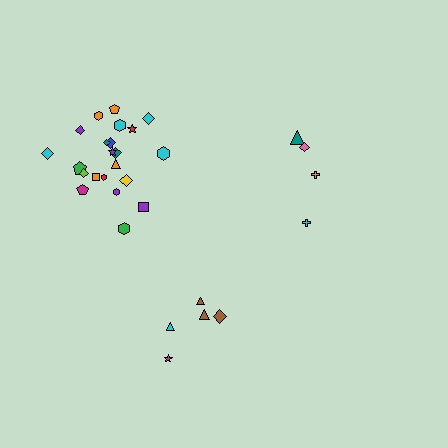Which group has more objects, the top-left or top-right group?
The top-left group.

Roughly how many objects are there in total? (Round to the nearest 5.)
Roughly 30 objects in total.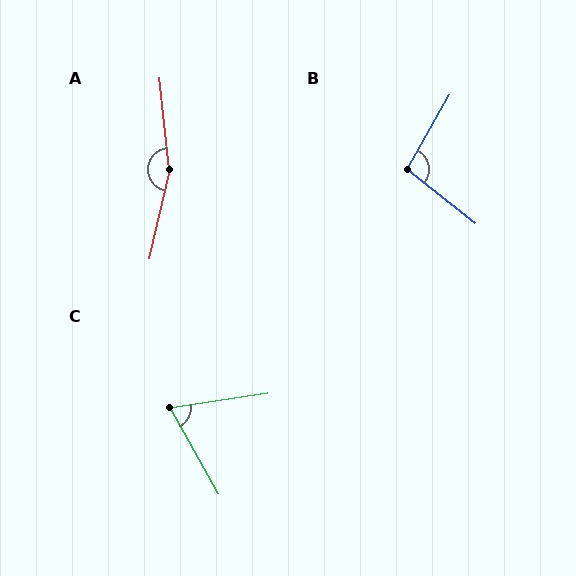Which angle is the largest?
A, at approximately 161 degrees.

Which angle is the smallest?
C, at approximately 69 degrees.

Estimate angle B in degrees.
Approximately 98 degrees.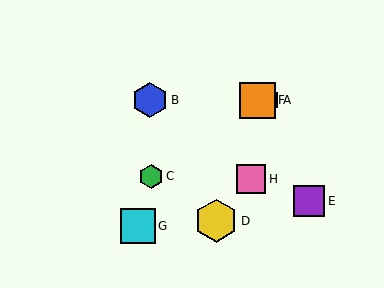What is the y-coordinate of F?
Object F is at y≈100.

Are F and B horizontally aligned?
Yes, both are at y≈100.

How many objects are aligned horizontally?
3 objects (A, B, F) are aligned horizontally.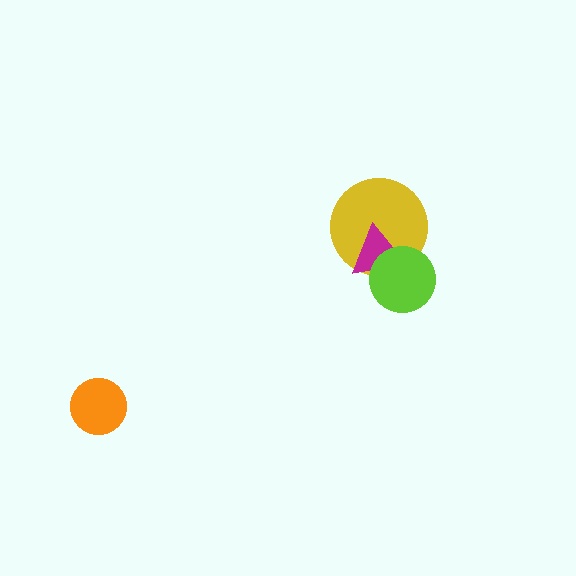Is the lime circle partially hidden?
No, no other shape covers it.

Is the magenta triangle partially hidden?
Yes, it is partially covered by another shape.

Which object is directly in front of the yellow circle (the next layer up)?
The magenta triangle is directly in front of the yellow circle.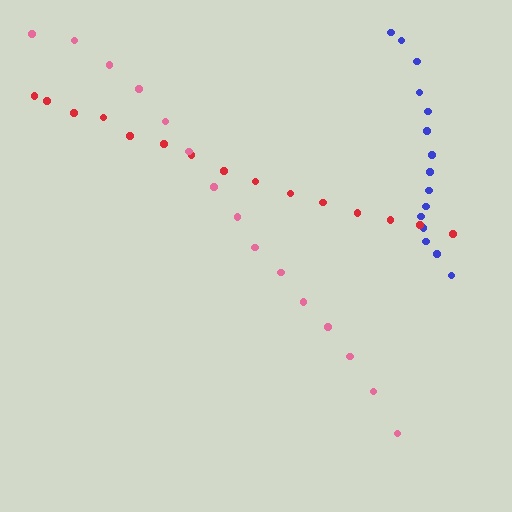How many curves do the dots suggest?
There are 3 distinct paths.